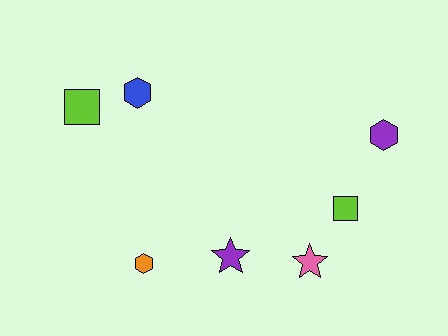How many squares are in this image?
There are 2 squares.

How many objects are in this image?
There are 7 objects.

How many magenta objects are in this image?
There are no magenta objects.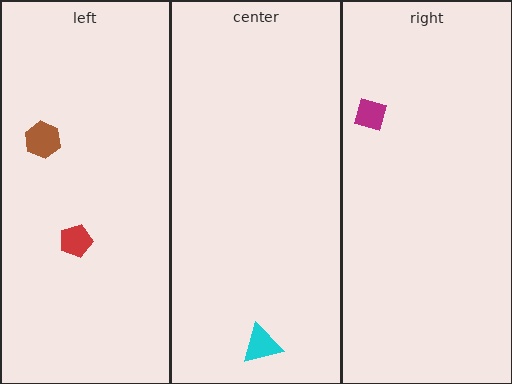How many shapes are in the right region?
1.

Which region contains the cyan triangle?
The center region.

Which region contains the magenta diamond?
The right region.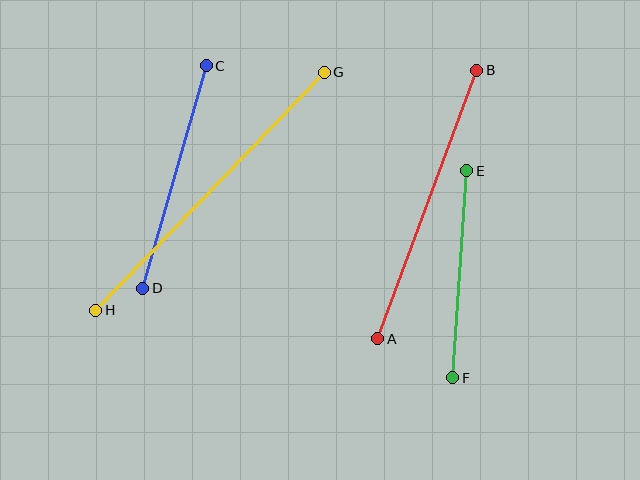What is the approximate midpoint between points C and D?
The midpoint is at approximately (174, 177) pixels.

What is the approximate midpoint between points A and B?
The midpoint is at approximately (427, 205) pixels.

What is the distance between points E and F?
The distance is approximately 207 pixels.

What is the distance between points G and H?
The distance is approximately 330 pixels.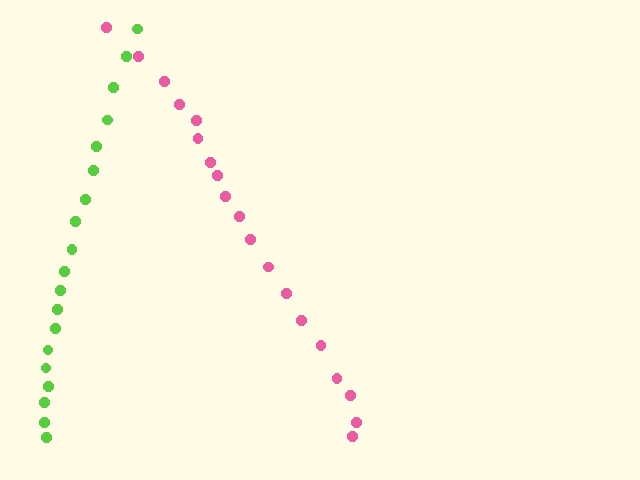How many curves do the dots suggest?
There are 2 distinct paths.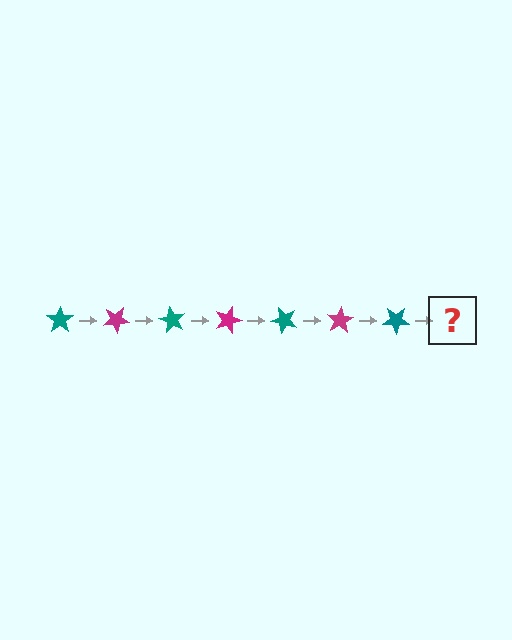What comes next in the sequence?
The next element should be a magenta star, rotated 210 degrees from the start.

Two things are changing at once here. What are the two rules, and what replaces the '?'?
The two rules are that it rotates 30 degrees each step and the color cycles through teal and magenta. The '?' should be a magenta star, rotated 210 degrees from the start.